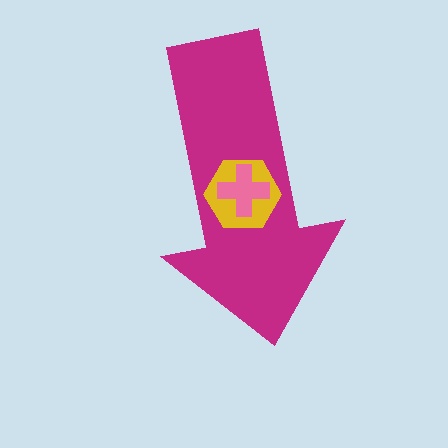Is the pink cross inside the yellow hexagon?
Yes.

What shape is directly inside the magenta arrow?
The yellow hexagon.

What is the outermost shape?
The magenta arrow.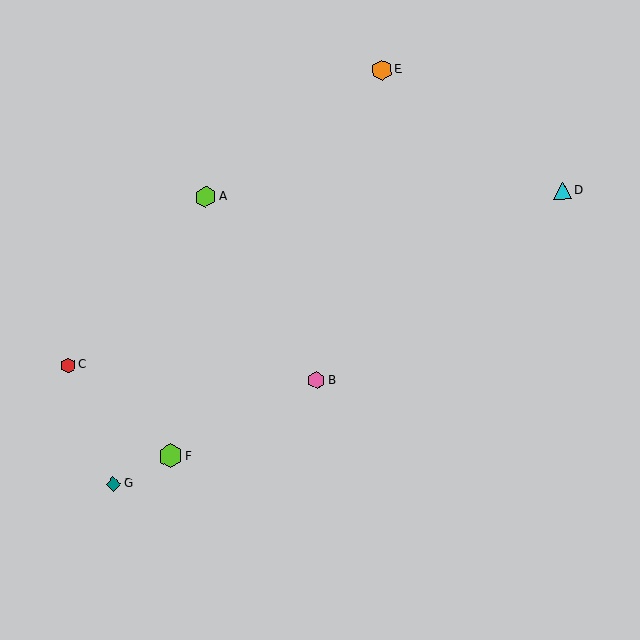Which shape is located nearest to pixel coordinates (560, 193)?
The cyan triangle (labeled D) at (563, 191) is nearest to that location.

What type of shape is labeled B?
Shape B is a pink hexagon.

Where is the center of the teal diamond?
The center of the teal diamond is at (113, 484).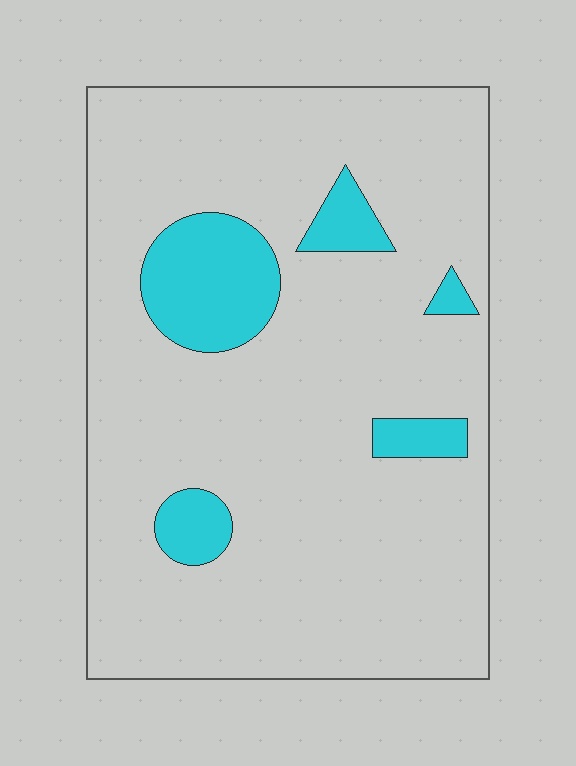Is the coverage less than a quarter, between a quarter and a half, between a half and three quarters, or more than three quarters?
Less than a quarter.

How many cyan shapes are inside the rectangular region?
5.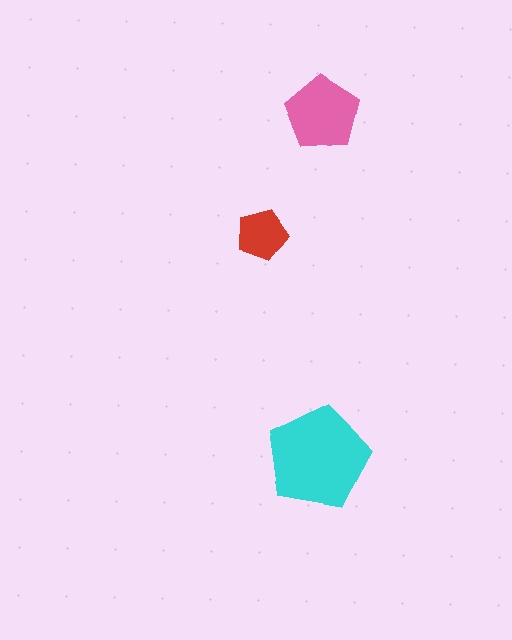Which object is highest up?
The pink pentagon is topmost.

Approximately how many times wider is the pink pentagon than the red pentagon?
About 1.5 times wider.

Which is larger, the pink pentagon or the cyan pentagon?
The cyan one.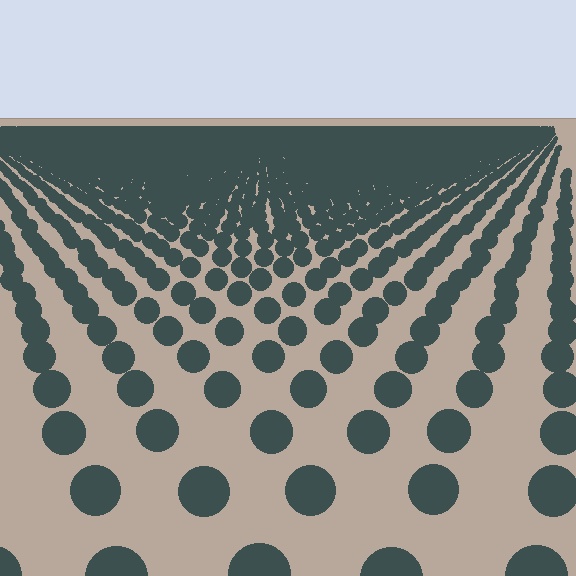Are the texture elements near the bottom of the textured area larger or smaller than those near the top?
Larger. Near the bottom, elements are closer to the viewer and appear at a bigger on-screen size.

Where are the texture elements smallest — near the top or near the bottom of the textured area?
Near the top.